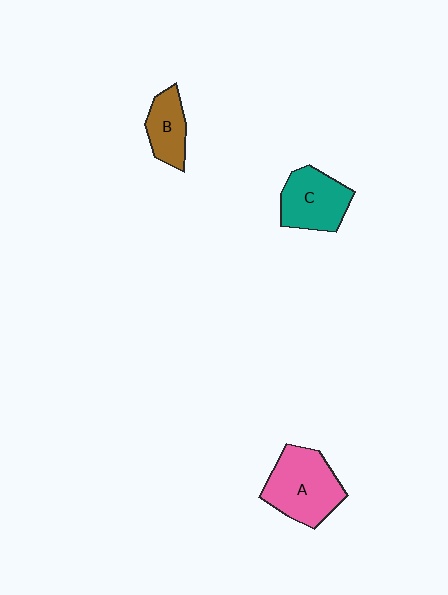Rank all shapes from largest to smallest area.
From largest to smallest: A (pink), C (teal), B (brown).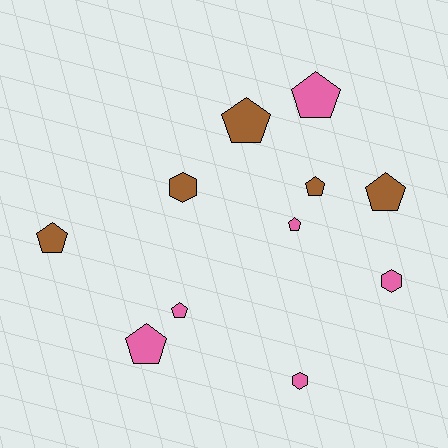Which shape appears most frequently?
Pentagon, with 8 objects.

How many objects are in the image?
There are 11 objects.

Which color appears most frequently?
Pink, with 6 objects.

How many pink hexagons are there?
There are 2 pink hexagons.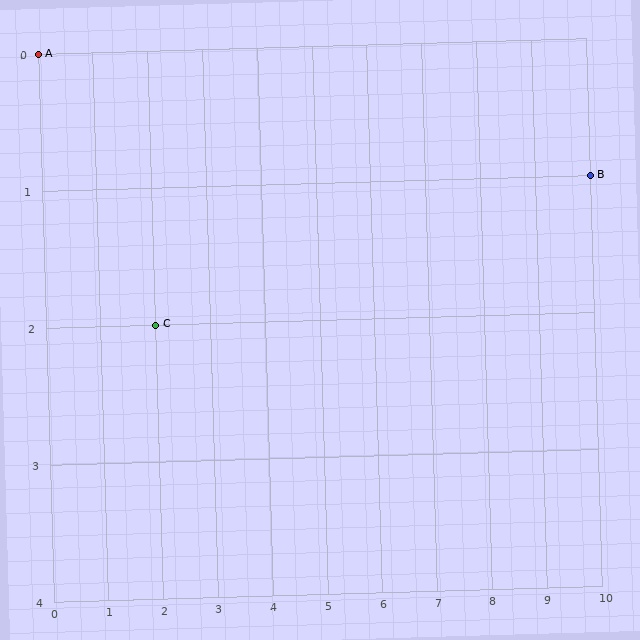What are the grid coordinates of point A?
Point A is at grid coordinates (0, 0).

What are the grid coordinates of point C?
Point C is at grid coordinates (2, 2).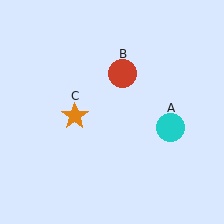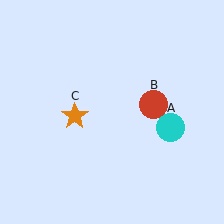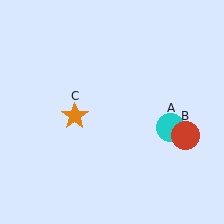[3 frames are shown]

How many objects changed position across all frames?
1 object changed position: red circle (object B).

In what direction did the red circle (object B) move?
The red circle (object B) moved down and to the right.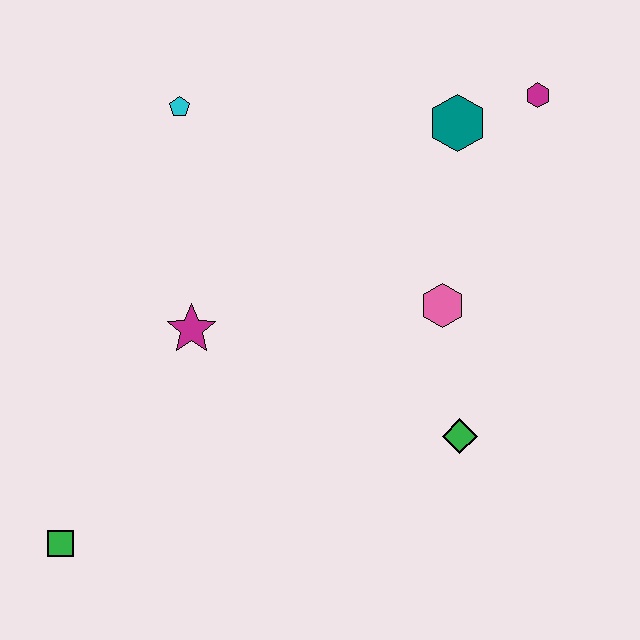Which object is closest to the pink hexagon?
The green diamond is closest to the pink hexagon.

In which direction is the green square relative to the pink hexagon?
The green square is to the left of the pink hexagon.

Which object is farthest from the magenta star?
The magenta hexagon is farthest from the magenta star.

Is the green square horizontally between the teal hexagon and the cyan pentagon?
No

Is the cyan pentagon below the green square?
No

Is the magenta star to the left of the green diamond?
Yes